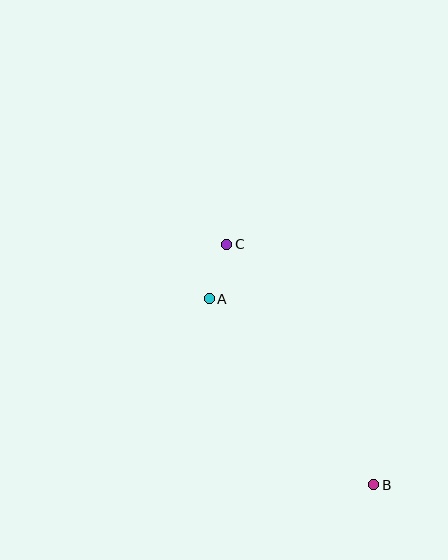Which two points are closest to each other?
Points A and C are closest to each other.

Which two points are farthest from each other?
Points B and C are farthest from each other.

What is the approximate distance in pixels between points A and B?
The distance between A and B is approximately 248 pixels.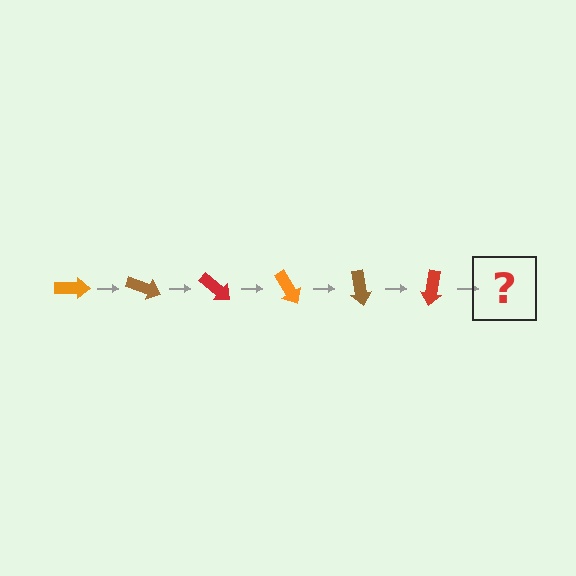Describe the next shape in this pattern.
It should be an orange arrow, rotated 120 degrees from the start.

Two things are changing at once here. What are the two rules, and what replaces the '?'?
The two rules are that it rotates 20 degrees each step and the color cycles through orange, brown, and red. The '?' should be an orange arrow, rotated 120 degrees from the start.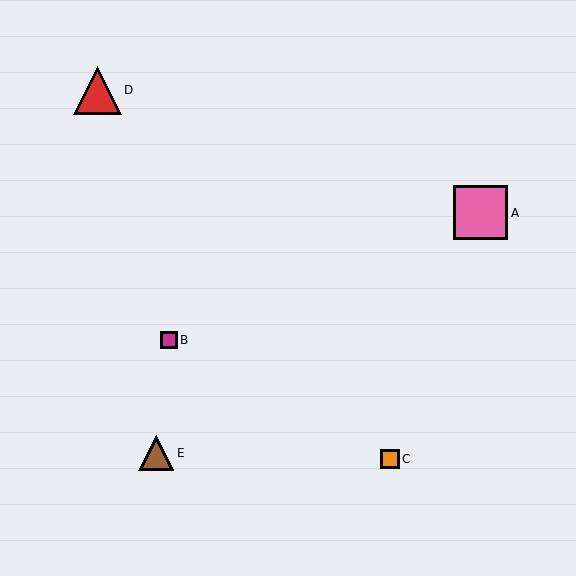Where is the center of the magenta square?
The center of the magenta square is at (169, 340).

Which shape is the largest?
The pink square (labeled A) is the largest.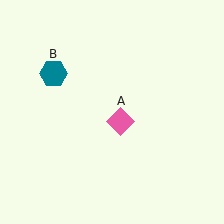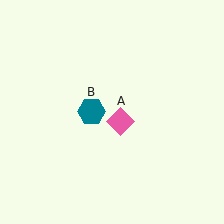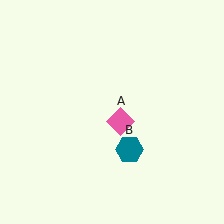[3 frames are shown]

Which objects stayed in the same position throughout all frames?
Pink diamond (object A) remained stationary.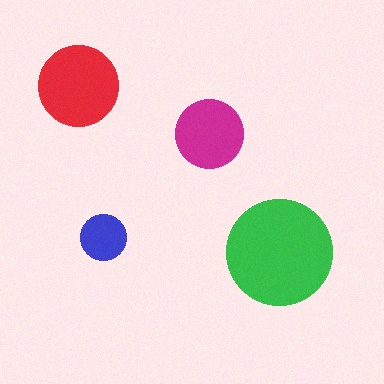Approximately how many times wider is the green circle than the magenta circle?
About 1.5 times wider.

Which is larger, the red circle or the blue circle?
The red one.